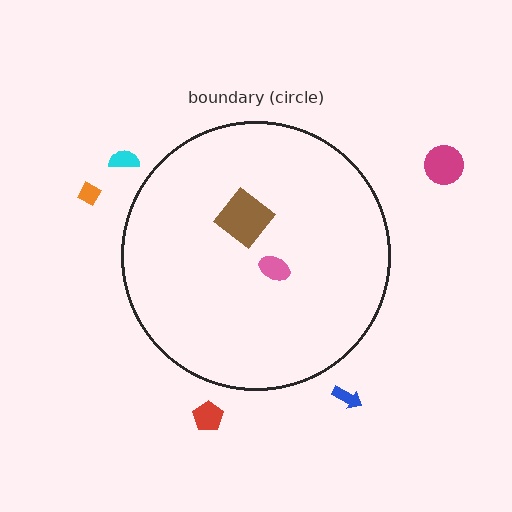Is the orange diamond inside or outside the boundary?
Outside.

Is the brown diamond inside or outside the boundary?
Inside.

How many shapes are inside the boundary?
2 inside, 5 outside.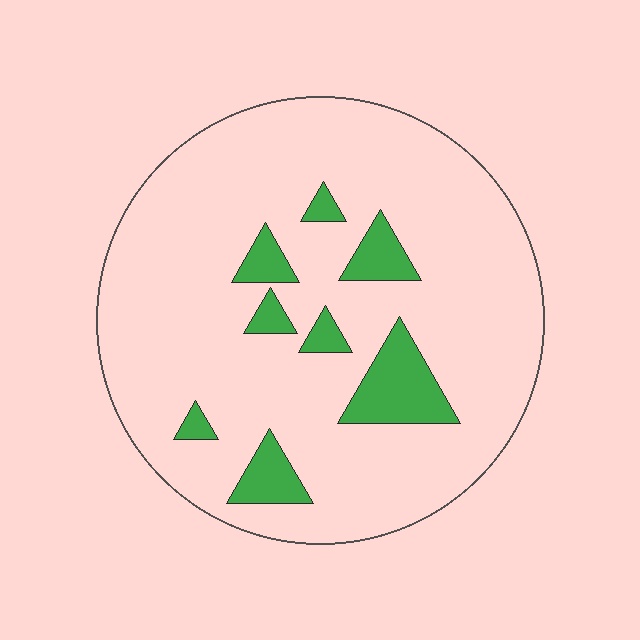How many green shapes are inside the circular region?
8.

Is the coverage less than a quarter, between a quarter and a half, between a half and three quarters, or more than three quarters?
Less than a quarter.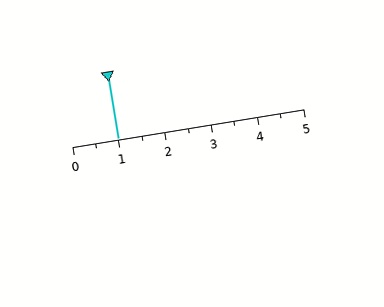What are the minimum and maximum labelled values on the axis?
The axis runs from 0 to 5.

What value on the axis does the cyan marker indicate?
The marker indicates approximately 1.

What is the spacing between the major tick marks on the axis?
The major ticks are spaced 1 apart.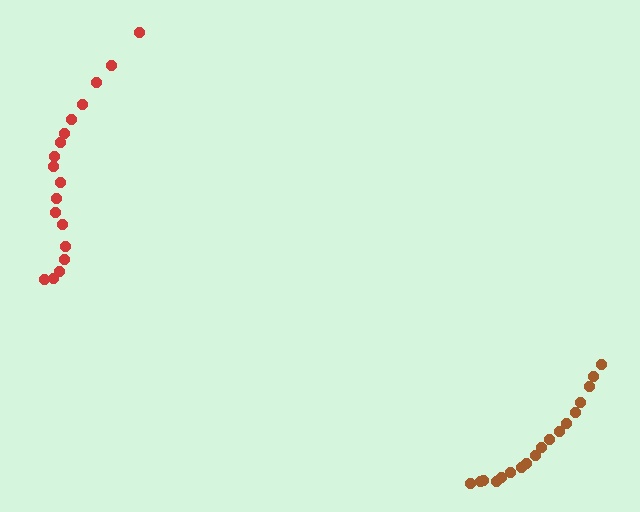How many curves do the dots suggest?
There are 2 distinct paths.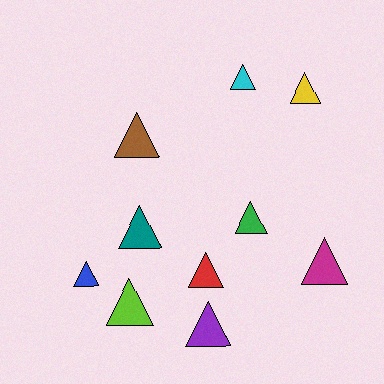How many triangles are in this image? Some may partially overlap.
There are 10 triangles.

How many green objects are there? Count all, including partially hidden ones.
There is 1 green object.